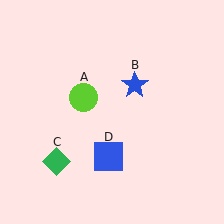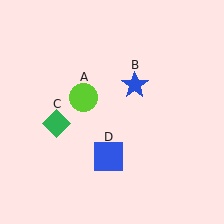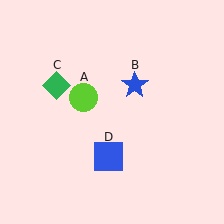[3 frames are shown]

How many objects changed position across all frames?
1 object changed position: green diamond (object C).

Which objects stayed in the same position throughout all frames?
Lime circle (object A) and blue star (object B) and blue square (object D) remained stationary.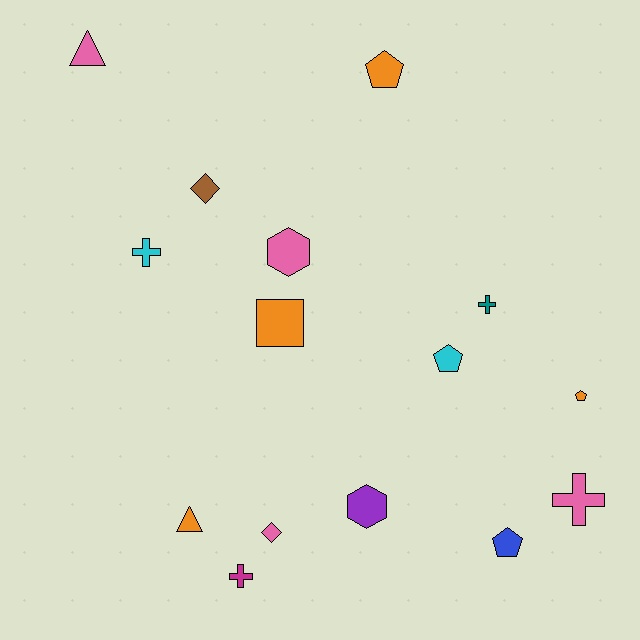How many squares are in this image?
There is 1 square.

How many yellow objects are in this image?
There are no yellow objects.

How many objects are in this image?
There are 15 objects.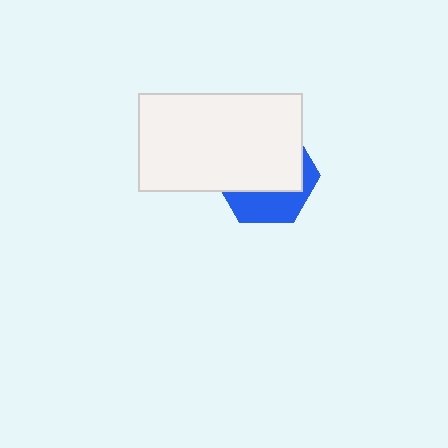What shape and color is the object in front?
The object in front is a white rectangle.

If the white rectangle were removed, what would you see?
You would see the complete blue hexagon.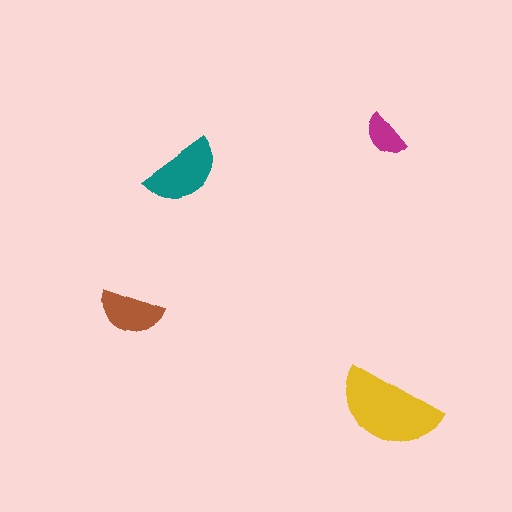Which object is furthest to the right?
The magenta semicircle is rightmost.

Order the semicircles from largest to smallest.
the yellow one, the teal one, the brown one, the magenta one.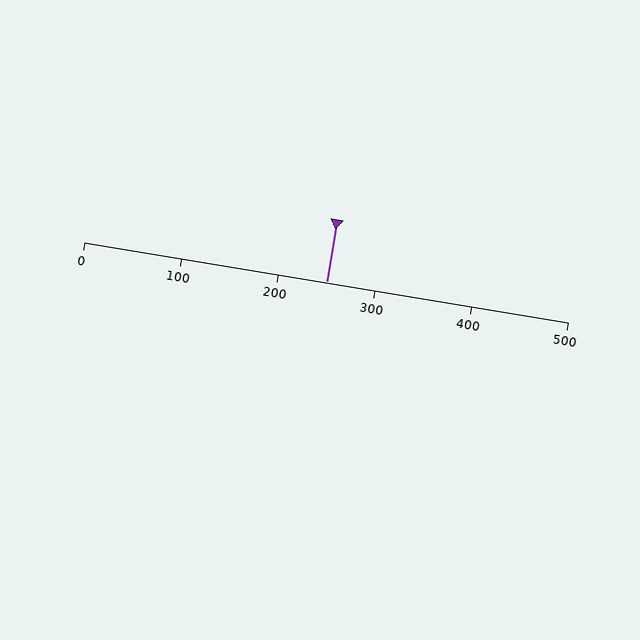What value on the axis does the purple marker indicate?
The marker indicates approximately 250.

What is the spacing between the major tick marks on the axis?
The major ticks are spaced 100 apart.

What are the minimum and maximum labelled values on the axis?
The axis runs from 0 to 500.